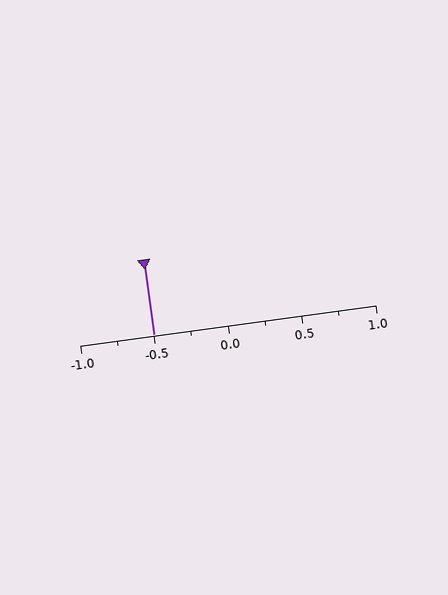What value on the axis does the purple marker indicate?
The marker indicates approximately -0.5.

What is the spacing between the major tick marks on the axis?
The major ticks are spaced 0.5 apart.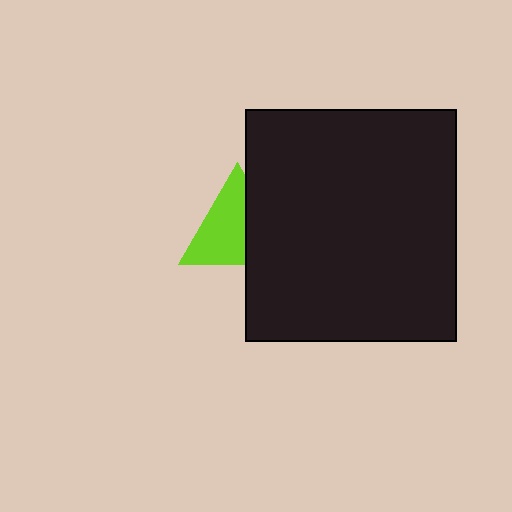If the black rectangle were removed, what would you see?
You would see the complete lime triangle.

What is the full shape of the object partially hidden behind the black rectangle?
The partially hidden object is a lime triangle.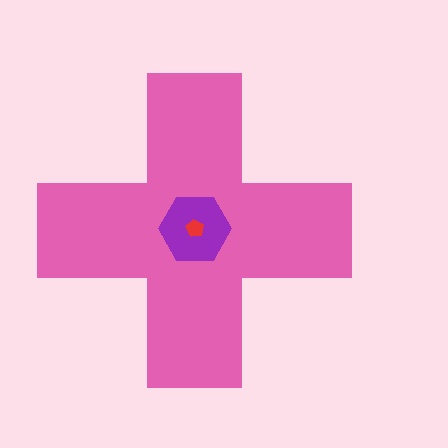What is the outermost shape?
The pink cross.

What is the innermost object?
The red pentagon.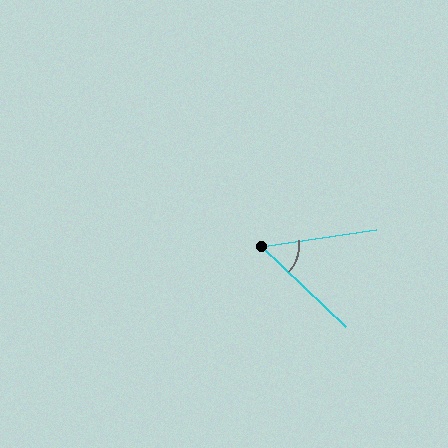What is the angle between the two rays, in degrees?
Approximately 52 degrees.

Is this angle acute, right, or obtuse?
It is acute.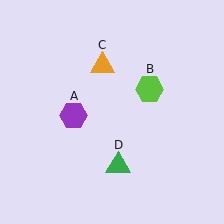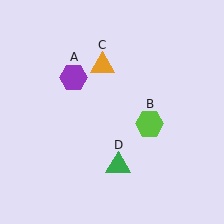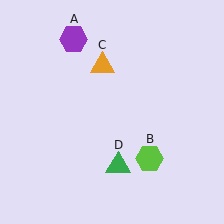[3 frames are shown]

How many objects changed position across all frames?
2 objects changed position: purple hexagon (object A), lime hexagon (object B).